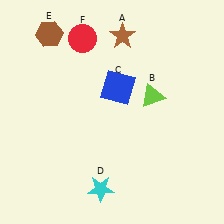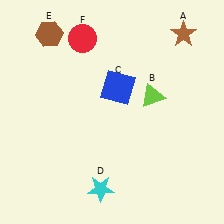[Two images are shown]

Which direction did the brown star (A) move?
The brown star (A) moved right.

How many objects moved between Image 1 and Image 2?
1 object moved between the two images.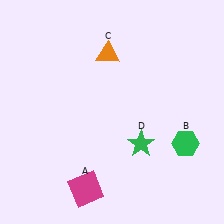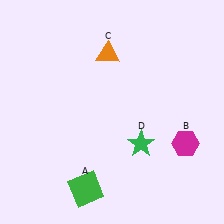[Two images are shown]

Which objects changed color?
A changed from magenta to green. B changed from green to magenta.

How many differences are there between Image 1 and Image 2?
There are 2 differences between the two images.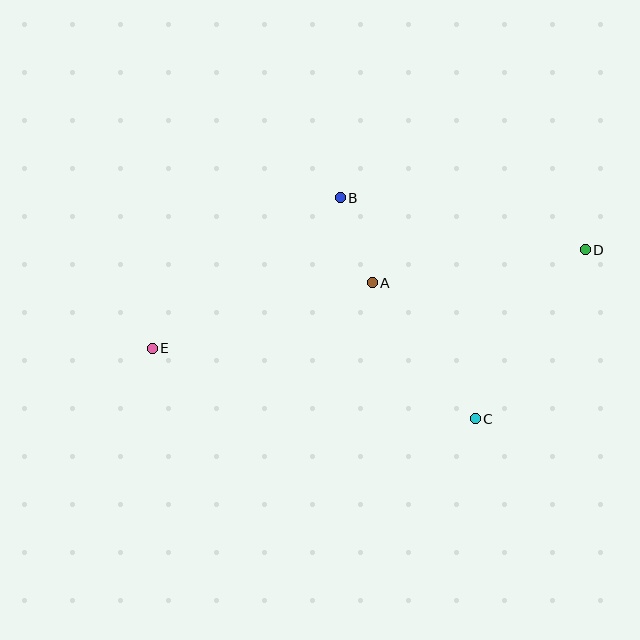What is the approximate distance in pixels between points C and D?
The distance between C and D is approximately 202 pixels.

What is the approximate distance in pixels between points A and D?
The distance between A and D is approximately 215 pixels.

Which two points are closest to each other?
Points A and B are closest to each other.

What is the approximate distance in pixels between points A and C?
The distance between A and C is approximately 171 pixels.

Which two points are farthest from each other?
Points D and E are farthest from each other.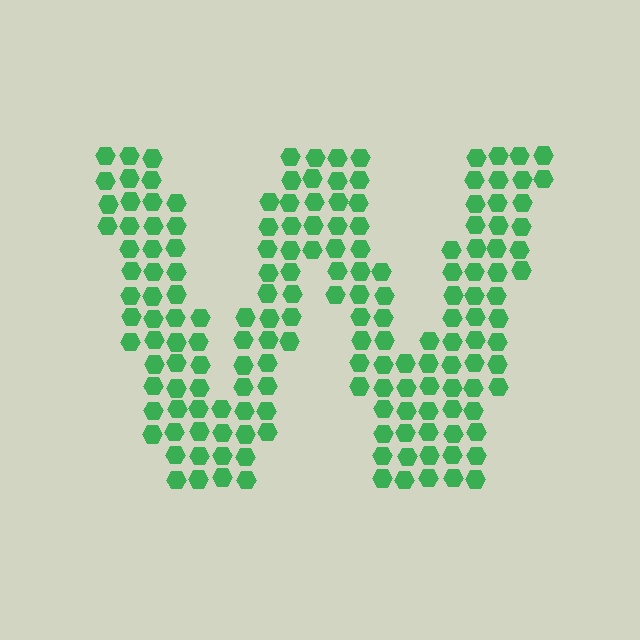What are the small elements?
The small elements are hexagons.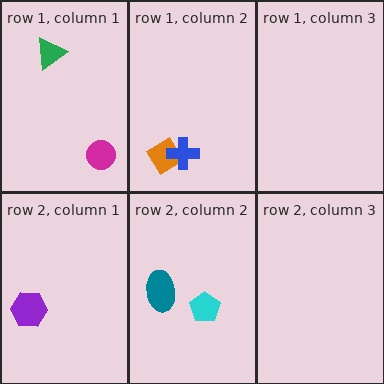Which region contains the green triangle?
The row 1, column 1 region.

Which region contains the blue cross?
The row 1, column 2 region.